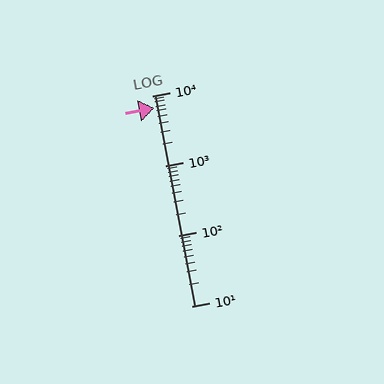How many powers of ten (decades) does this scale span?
The scale spans 3 decades, from 10 to 10000.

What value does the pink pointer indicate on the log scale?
The pointer indicates approximately 6600.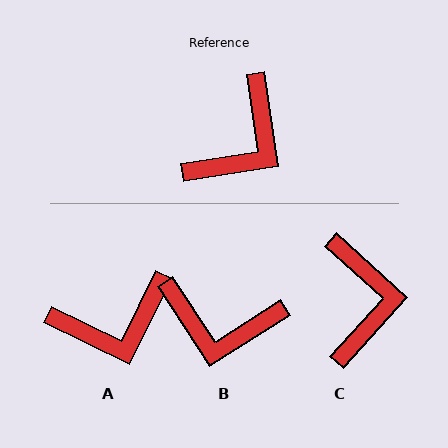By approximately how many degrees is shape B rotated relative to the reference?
Approximately 66 degrees clockwise.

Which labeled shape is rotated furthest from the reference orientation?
B, about 66 degrees away.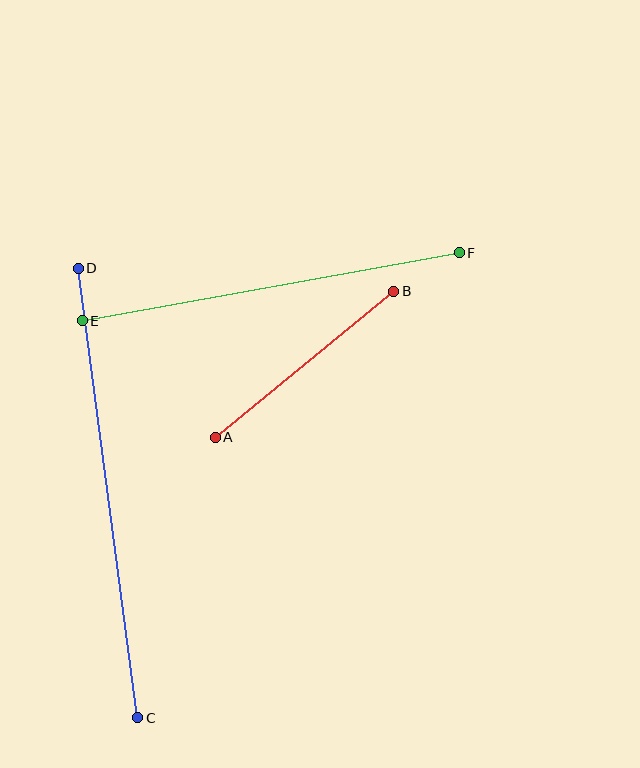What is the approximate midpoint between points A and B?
The midpoint is at approximately (305, 364) pixels.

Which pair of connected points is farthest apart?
Points C and D are farthest apart.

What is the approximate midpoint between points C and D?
The midpoint is at approximately (108, 493) pixels.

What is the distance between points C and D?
The distance is approximately 454 pixels.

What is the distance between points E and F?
The distance is approximately 383 pixels.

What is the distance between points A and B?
The distance is approximately 231 pixels.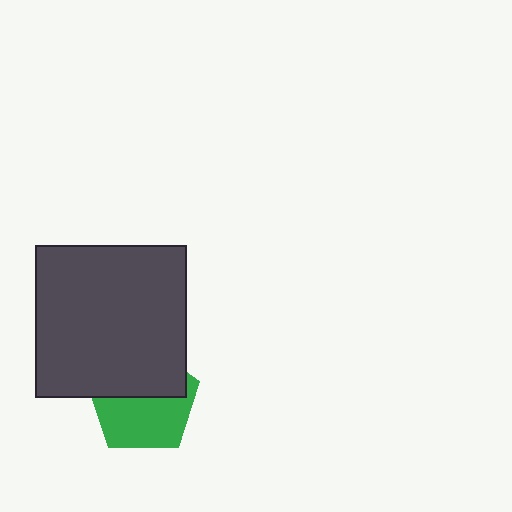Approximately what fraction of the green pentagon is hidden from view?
Roughly 46% of the green pentagon is hidden behind the dark gray square.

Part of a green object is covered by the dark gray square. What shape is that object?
It is a pentagon.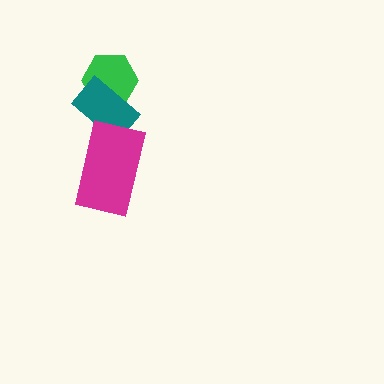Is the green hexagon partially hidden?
Yes, it is partially covered by another shape.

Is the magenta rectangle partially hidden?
No, no other shape covers it.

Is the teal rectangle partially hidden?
Yes, it is partially covered by another shape.